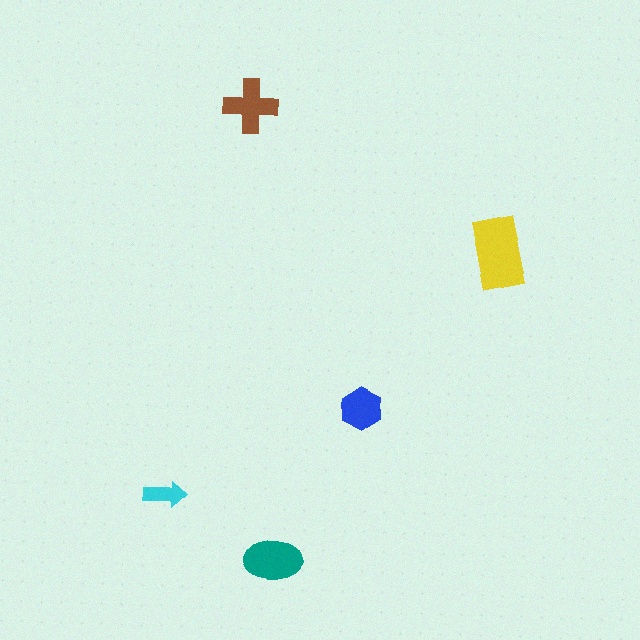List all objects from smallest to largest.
The cyan arrow, the blue hexagon, the brown cross, the teal ellipse, the yellow rectangle.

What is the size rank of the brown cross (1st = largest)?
3rd.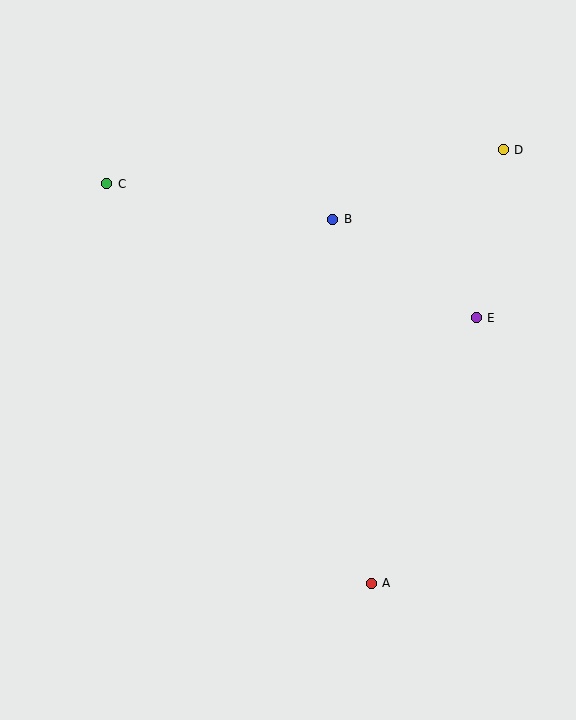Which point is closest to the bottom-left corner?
Point A is closest to the bottom-left corner.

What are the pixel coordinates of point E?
Point E is at (476, 318).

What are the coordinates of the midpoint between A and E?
The midpoint between A and E is at (424, 451).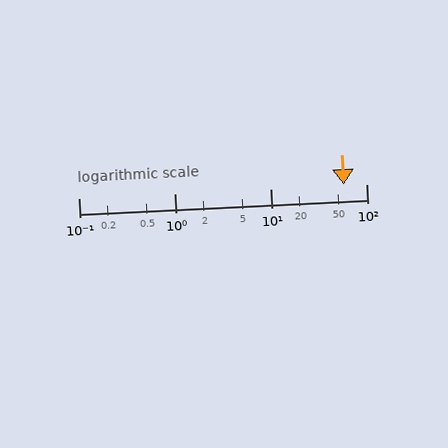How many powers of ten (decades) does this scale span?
The scale spans 3 decades, from 0.1 to 100.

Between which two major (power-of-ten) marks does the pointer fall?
The pointer is between 10 and 100.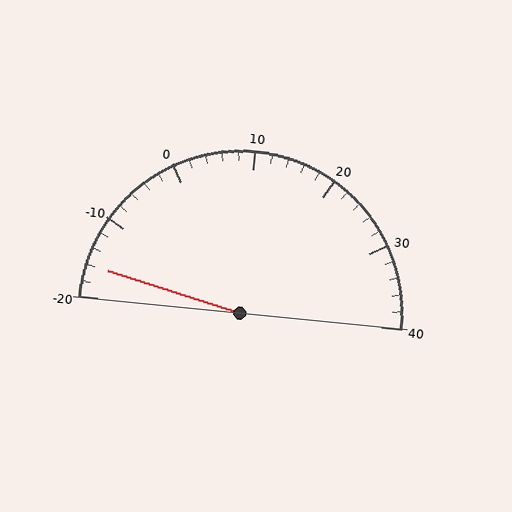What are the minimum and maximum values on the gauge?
The gauge ranges from -20 to 40.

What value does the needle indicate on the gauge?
The needle indicates approximately -16.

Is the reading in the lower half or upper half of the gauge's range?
The reading is in the lower half of the range (-20 to 40).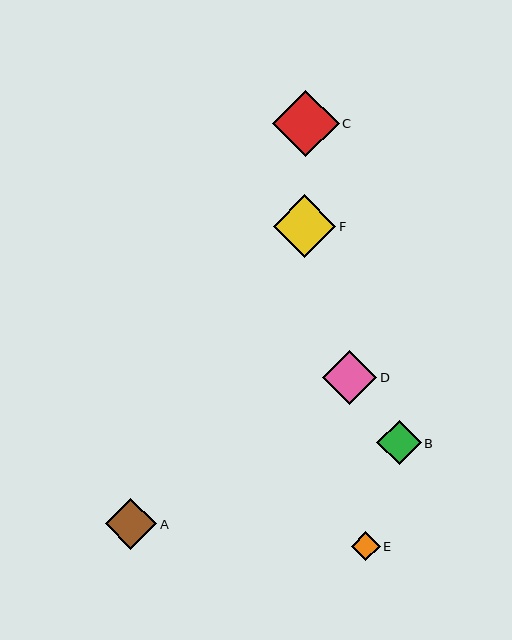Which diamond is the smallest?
Diamond E is the smallest with a size of approximately 29 pixels.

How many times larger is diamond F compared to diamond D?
Diamond F is approximately 1.1 times the size of diamond D.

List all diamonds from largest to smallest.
From largest to smallest: C, F, D, A, B, E.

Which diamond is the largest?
Diamond C is the largest with a size of approximately 67 pixels.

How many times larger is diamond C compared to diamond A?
Diamond C is approximately 1.3 times the size of diamond A.